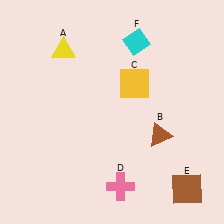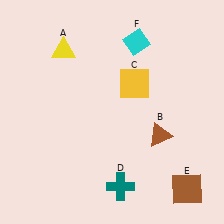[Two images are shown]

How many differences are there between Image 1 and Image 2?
There is 1 difference between the two images.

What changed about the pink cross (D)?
In Image 1, D is pink. In Image 2, it changed to teal.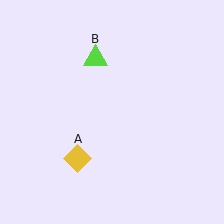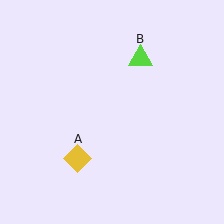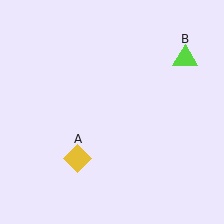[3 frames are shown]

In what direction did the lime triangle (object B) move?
The lime triangle (object B) moved right.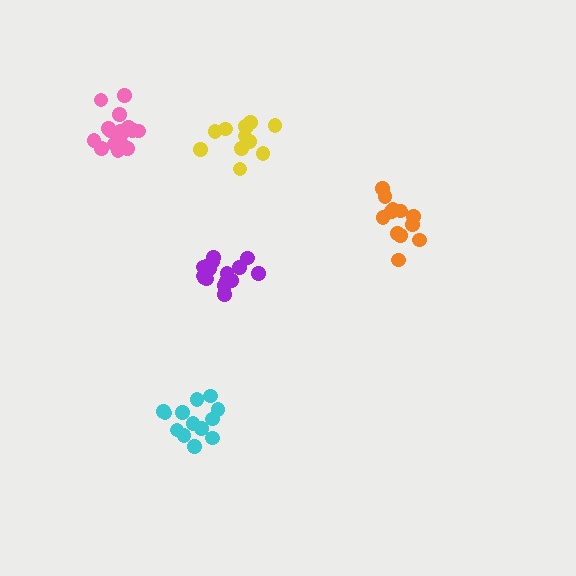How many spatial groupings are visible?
There are 5 spatial groupings.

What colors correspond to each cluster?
The clusters are colored: cyan, purple, yellow, orange, pink.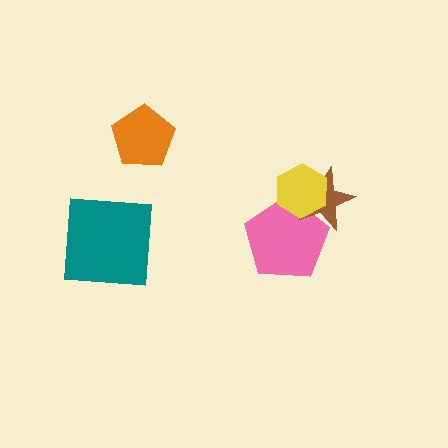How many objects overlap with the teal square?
0 objects overlap with the teal square.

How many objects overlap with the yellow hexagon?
2 objects overlap with the yellow hexagon.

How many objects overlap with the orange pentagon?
0 objects overlap with the orange pentagon.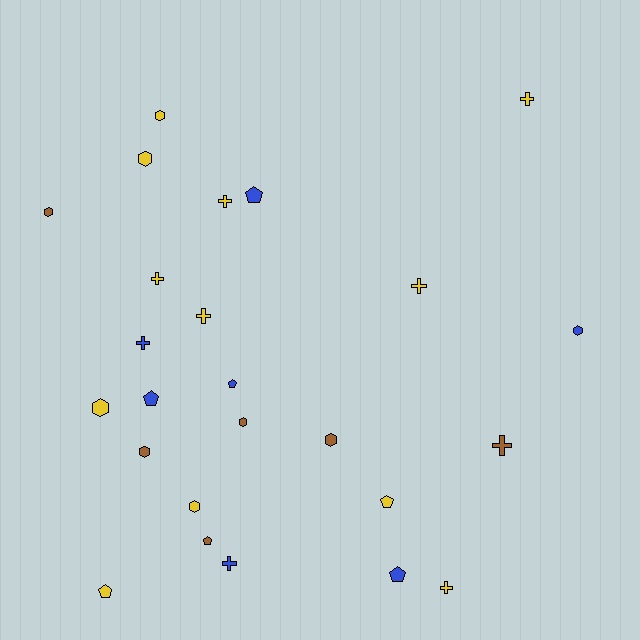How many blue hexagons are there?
There is 1 blue hexagon.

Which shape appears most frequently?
Hexagon, with 9 objects.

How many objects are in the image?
There are 25 objects.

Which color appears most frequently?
Yellow, with 12 objects.